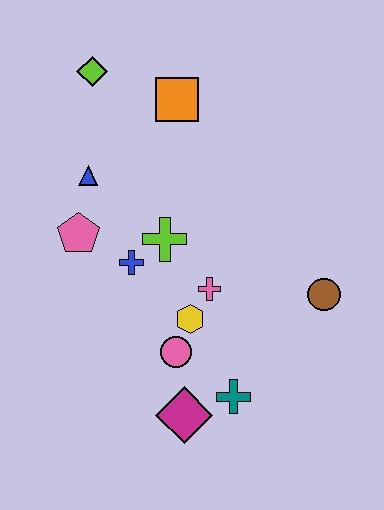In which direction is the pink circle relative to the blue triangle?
The pink circle is below the blue triangle.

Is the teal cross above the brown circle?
No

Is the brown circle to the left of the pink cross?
No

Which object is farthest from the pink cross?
The lime diamond is farthest from the pink cross.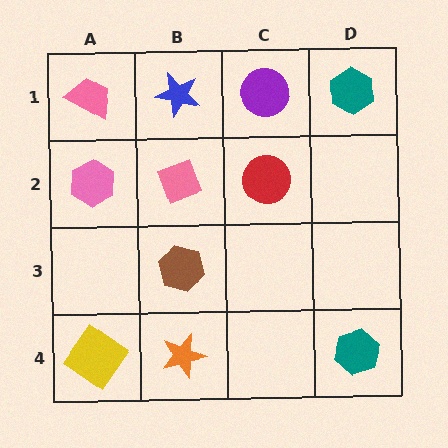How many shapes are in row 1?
4 shapes.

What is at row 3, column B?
A brown hexagon.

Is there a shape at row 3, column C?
No, that cell is empty.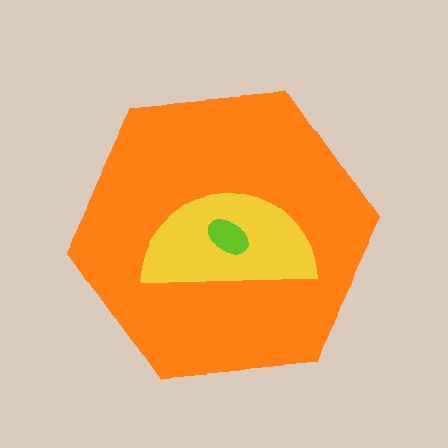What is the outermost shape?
The orange hexagon.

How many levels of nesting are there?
3.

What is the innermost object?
The lime ellipse.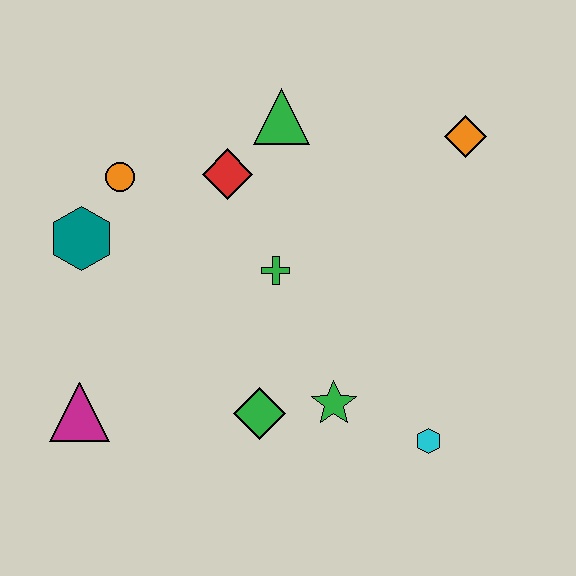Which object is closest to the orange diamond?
The green triangle is closest to the orange diamond.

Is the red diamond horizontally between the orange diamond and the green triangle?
No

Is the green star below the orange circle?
Yes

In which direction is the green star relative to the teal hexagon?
The green star is to the right of the teal hexagon.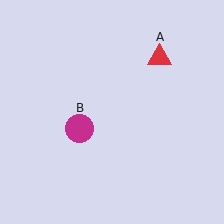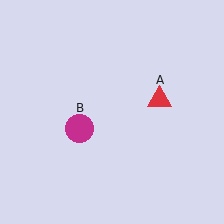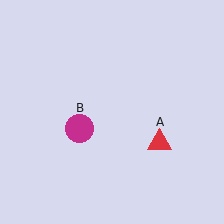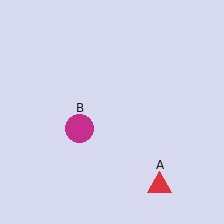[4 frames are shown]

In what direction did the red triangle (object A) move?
The red triangle (object A) moved down.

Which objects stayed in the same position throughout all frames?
Magenta circle (object B) remained stationary.